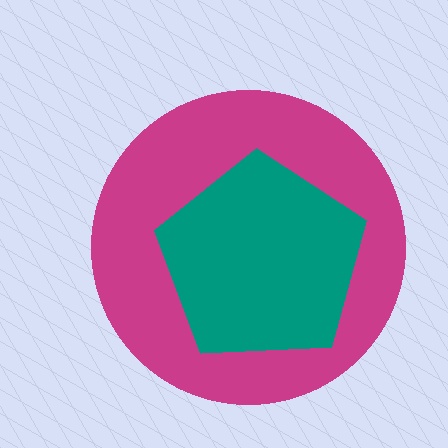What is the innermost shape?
The teal pentagon.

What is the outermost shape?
The magenta circle.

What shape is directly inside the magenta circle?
The teal pentagon.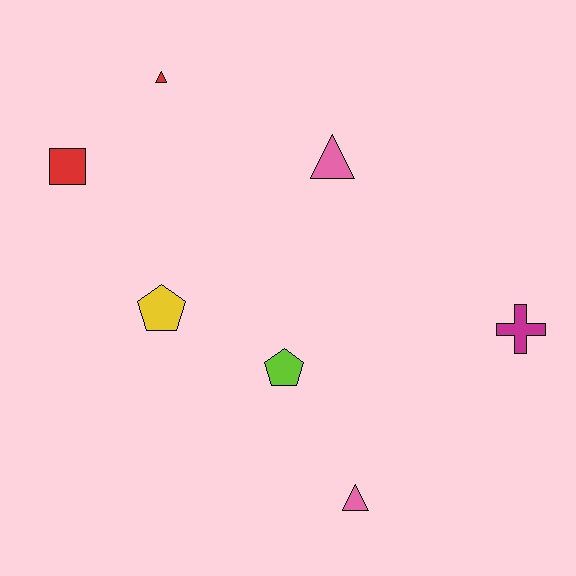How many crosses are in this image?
There is 1 cross.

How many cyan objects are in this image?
There are no cyan objects.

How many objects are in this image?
There are 7 objects.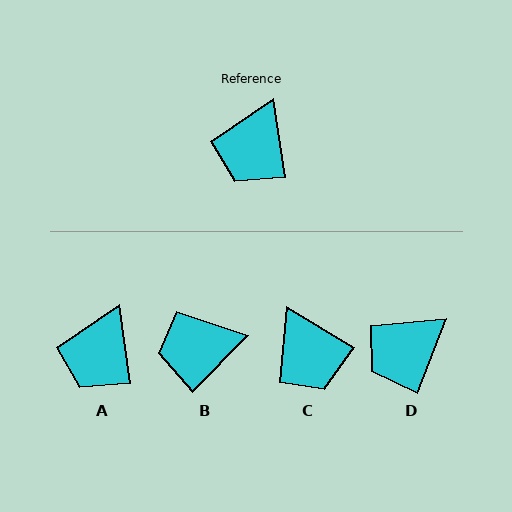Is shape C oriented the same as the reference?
No, it is off by about 51 degrees.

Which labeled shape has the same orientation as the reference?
A.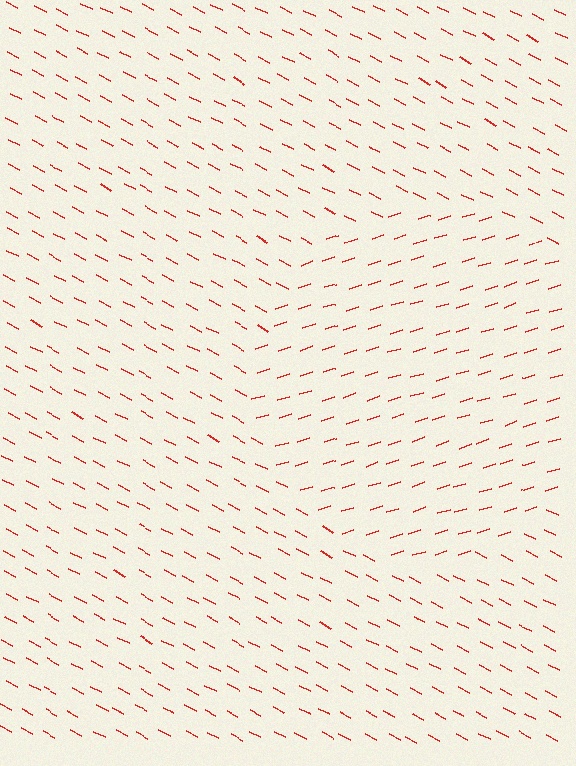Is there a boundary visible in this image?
Yes, there is a texture boundary formed by a change in line orientation.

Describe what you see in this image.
The image is filled with small red line segments. A circle region in the image has lines oriented differently from the surrounding lines, creating a visible texture boundary.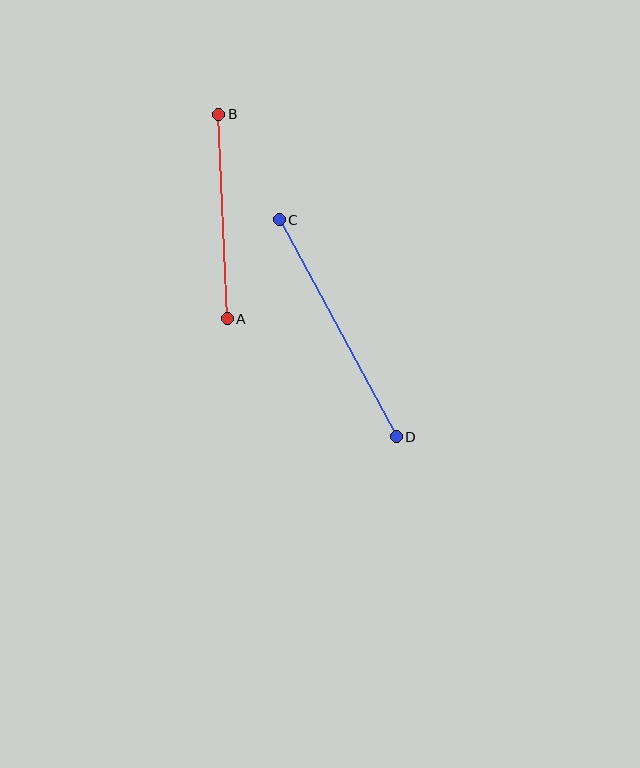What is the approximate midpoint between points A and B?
The midpoint is at approximately (223, 217) pixels.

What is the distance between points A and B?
The distance is approximately 205 pixels.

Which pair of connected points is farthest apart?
Points C and D are farthest apart.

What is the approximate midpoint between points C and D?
The midpoint is at approximately (338, 328) pixels.